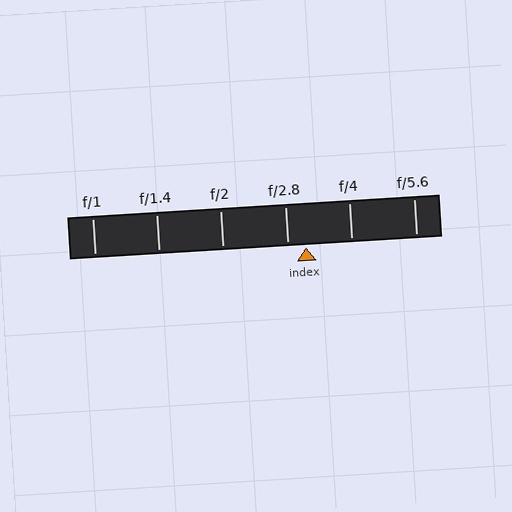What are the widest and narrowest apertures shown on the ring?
The widest aperture shown is f/1 and the narrowest is f/5.6.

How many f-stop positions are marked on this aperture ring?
There are 6 f-stop positions marked.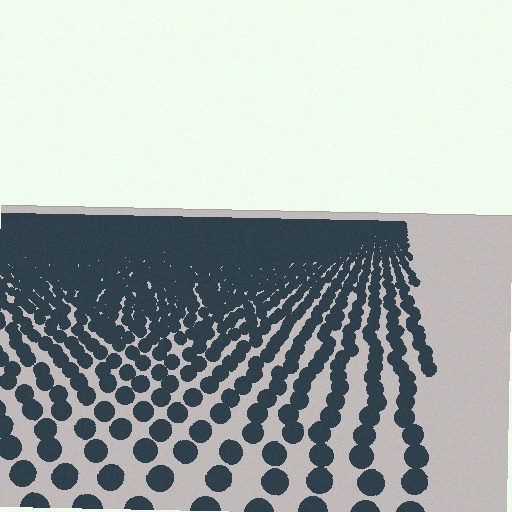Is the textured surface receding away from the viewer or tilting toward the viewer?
The surface is receding away from the viewer. Texture elements get smaller and denser toward the top.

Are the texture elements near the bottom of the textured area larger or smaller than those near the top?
Larger. Near the bottom, elements are closer to the viewer and appear at a bigger on-screen size.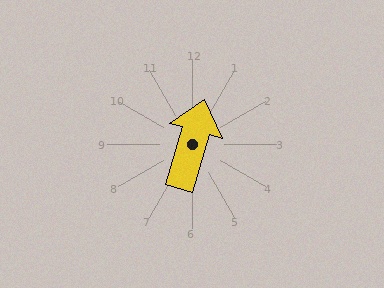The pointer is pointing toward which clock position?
Roughly 1 o'clock.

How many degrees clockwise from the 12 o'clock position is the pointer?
Approximately 16 degrees.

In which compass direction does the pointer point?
North.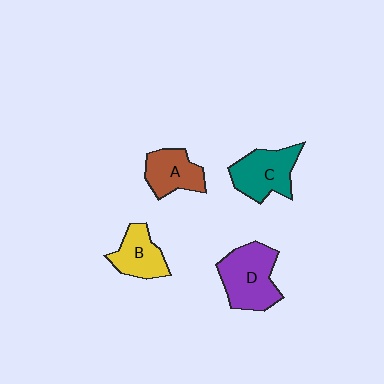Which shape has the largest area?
Shape D (purple).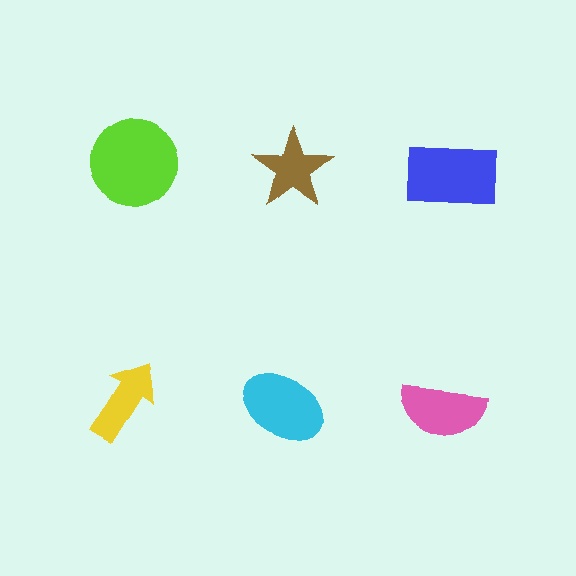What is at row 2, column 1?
A yellow arrow.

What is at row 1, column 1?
A lime circle.